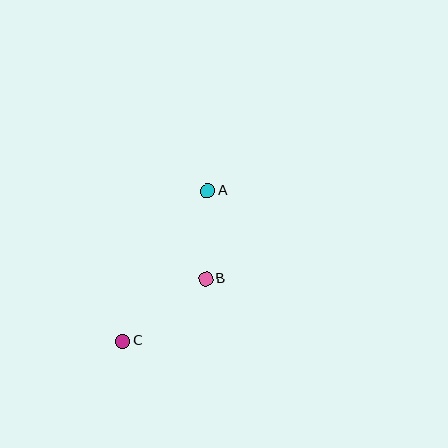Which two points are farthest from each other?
Points A and C are farthest from each other.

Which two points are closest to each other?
Points A and B are closest to each other.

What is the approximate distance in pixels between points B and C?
The distance between B and C is approximately 103 pixels.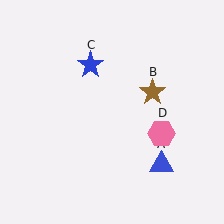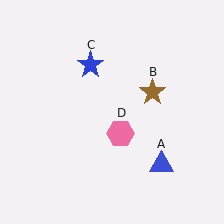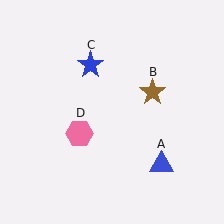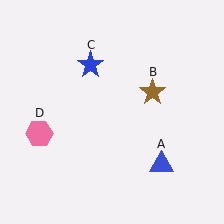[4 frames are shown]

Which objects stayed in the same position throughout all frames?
Blue triangle (object A) and brown star (object B) and blue star (object C) remained stationary.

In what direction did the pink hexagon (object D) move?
The pink hexagon (object D) moved left.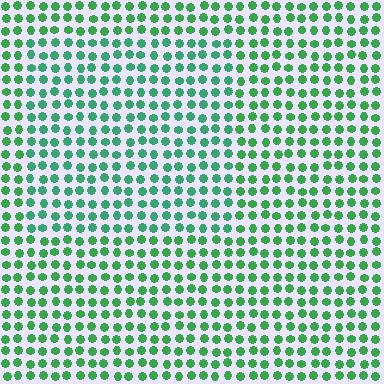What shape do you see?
I see a rectangle.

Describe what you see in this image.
The image is filled with small green elements in a uniform arrangement. A rectangle-shaped region is visible where the elements are tinted to a slightly different hue, forming a subtle color boundary.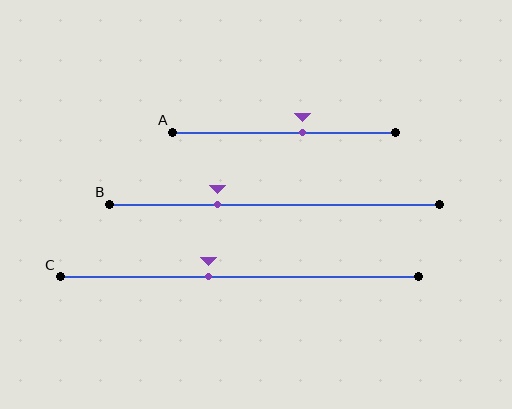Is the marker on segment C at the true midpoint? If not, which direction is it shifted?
No, the marker on segment C is shifted to the left by about 9% of the segment length.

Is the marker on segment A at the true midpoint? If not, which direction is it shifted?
No, the marker on segment A is shifted to the right by about 8% of the segment length.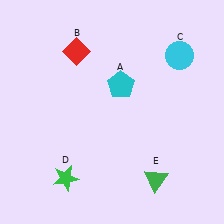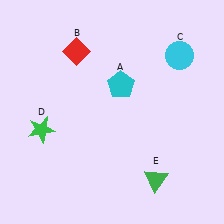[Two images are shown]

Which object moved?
The green star (D) moved up.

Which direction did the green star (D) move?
The green star (D) moved up.